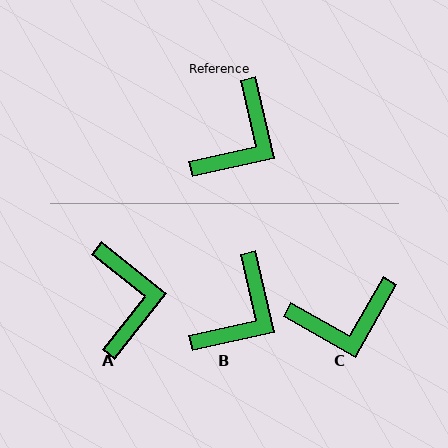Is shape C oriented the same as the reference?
No, it is off by about 42 degrees.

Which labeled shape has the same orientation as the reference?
B.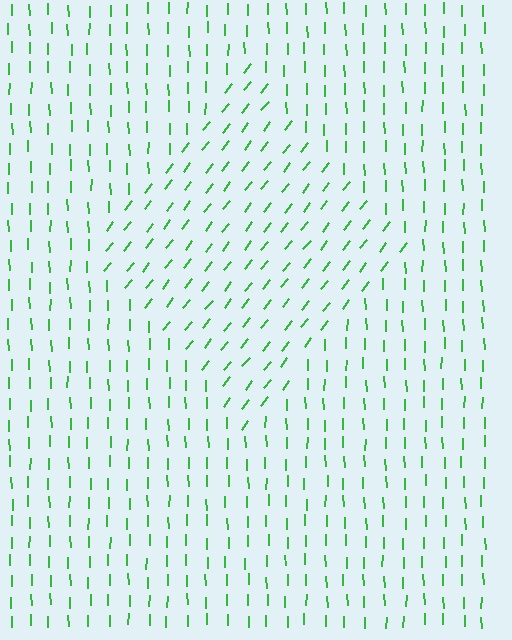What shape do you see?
I see a diamond.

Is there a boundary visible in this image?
Yes, there is a texture boundary formed by a change in line orientation.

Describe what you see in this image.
The image is filled with small green line segments. A diamond region in the image has lines oriented differently from the surrounding lines, creating a visible texture boundary.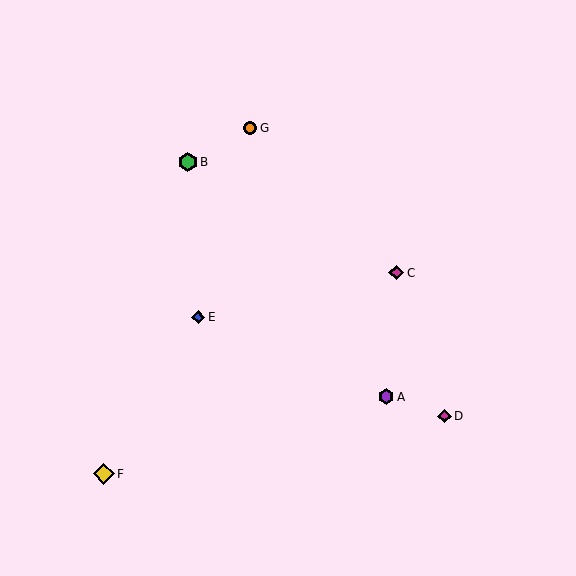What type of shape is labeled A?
Shape A is a purple hexagon.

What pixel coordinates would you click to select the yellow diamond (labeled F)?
Click at (104, 474) to select the yellow diamond F.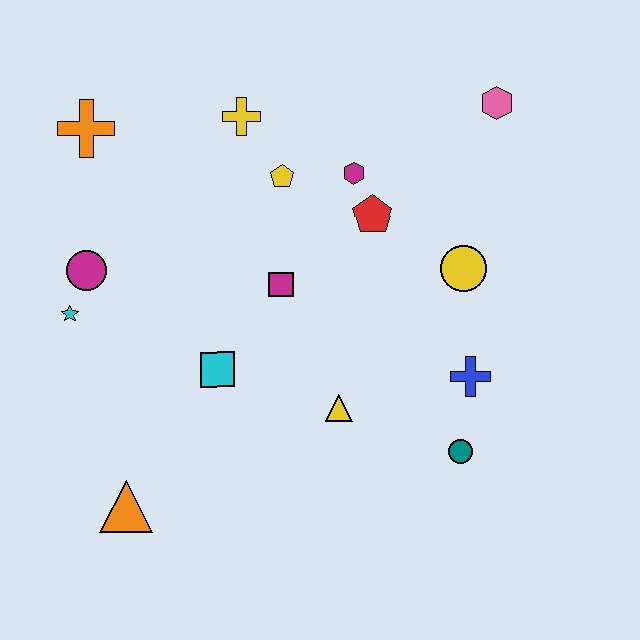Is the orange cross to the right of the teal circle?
No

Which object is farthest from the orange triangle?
The pink hexagon is farthest from the orange triangle.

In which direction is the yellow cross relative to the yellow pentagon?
The yellow cross is above the yellow pentagon.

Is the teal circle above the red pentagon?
No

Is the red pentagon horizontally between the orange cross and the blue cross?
Yes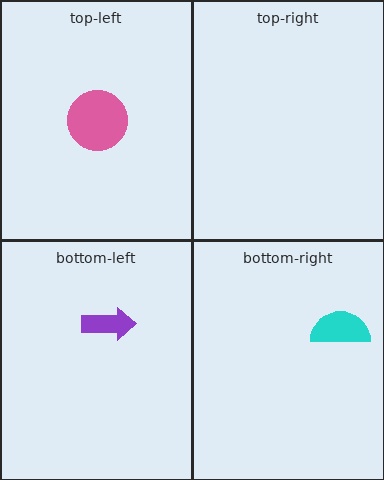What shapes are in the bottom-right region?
The cyan semicircle.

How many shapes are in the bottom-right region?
1.